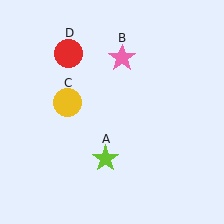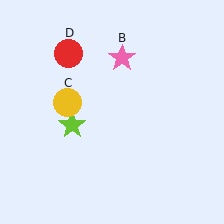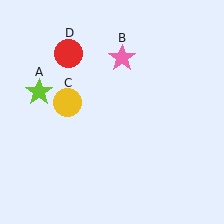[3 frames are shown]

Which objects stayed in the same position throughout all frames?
Pink star (object B) and yellow circle (object C) and red circle (object D) remained stationary.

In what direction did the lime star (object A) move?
The lime star (object A) moved up and to the left.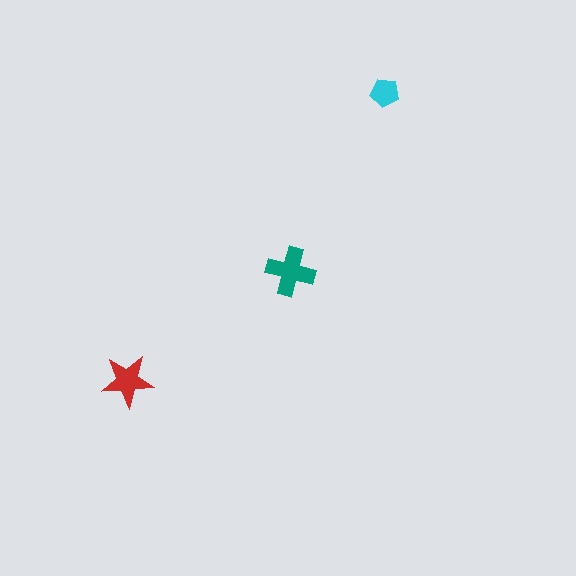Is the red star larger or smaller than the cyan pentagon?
Larger.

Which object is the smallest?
The cyan pentagon.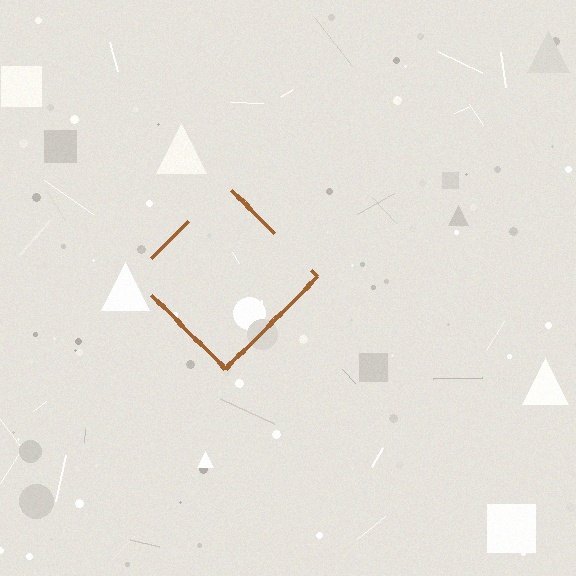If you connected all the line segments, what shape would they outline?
They would outline a diamond.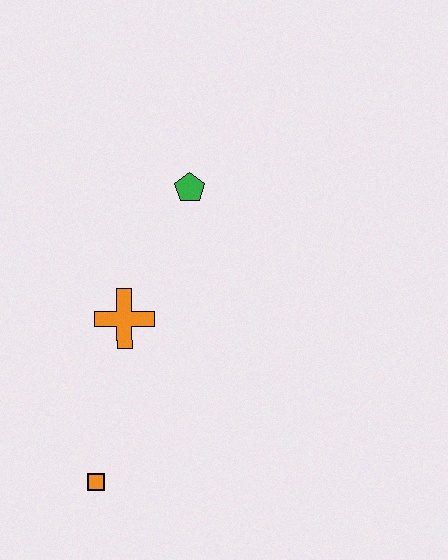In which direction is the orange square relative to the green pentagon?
The orange square is below the green pentagon.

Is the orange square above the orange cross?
No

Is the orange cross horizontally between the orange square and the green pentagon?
Yes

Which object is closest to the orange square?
The orange cross is closest to the orange square.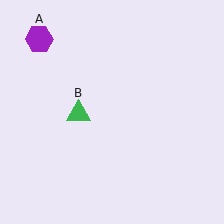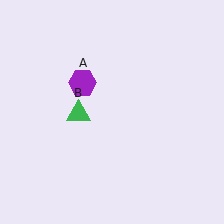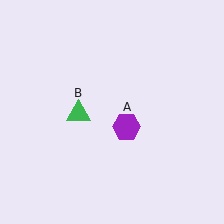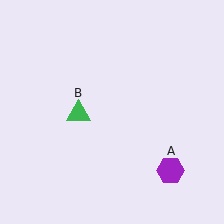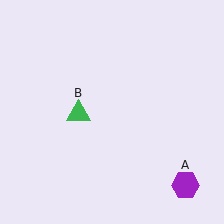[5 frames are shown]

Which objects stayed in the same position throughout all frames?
Green triangle (object B) remained stationary.